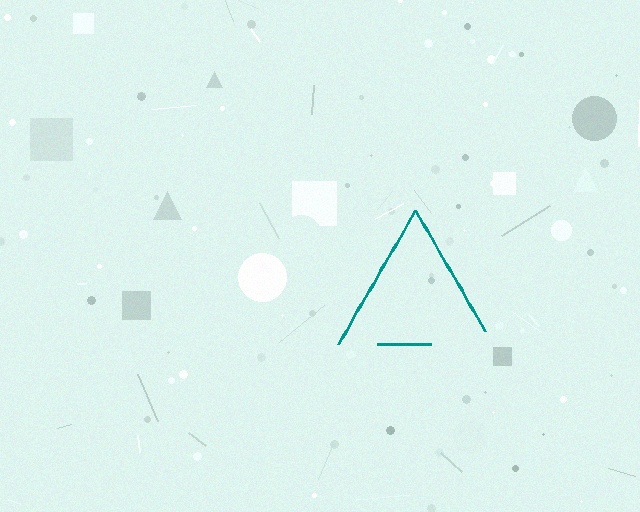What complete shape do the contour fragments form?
The contour fragments form a triangle.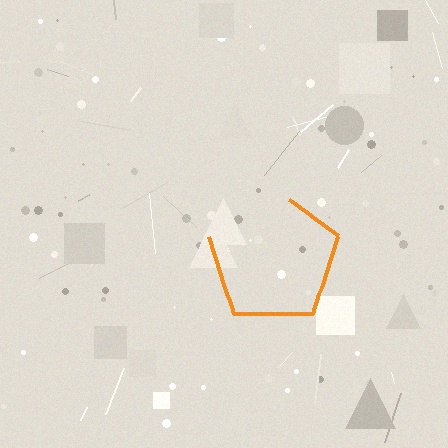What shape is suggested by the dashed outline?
The dashed outline suggests a pentagon.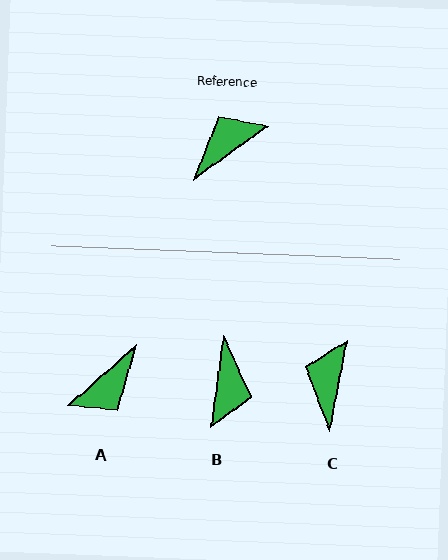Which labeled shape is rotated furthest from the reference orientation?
A, about 175 degrees away.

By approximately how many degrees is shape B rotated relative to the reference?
Approximately 134 degrees clockwise.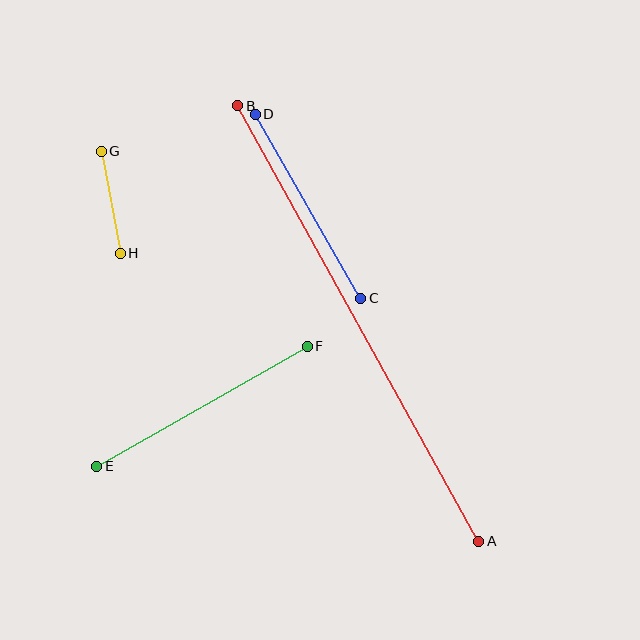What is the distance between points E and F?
The distance is approximately 242 pixels.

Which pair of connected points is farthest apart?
Points A and B are farthest apart.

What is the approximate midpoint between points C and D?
The midpoint is at approximately (308, 206) pixels.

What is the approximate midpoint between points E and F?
The midpoint is at approximately (202, 406) pixels.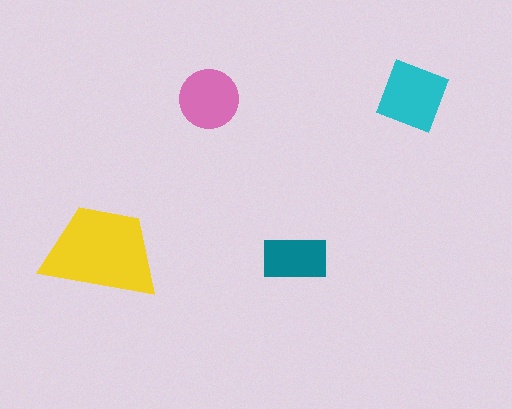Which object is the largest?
The yellow trapezoid.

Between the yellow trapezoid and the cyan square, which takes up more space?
The yellow trapezoid.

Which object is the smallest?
The teal rectangle.